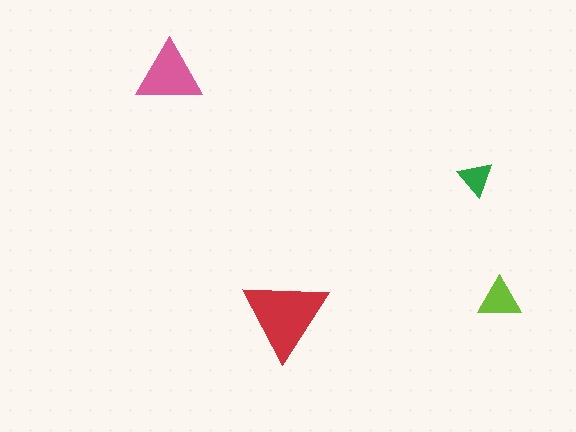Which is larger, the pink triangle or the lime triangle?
The pink one.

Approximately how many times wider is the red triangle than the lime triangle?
About 2 times wider.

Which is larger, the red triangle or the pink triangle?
The red one.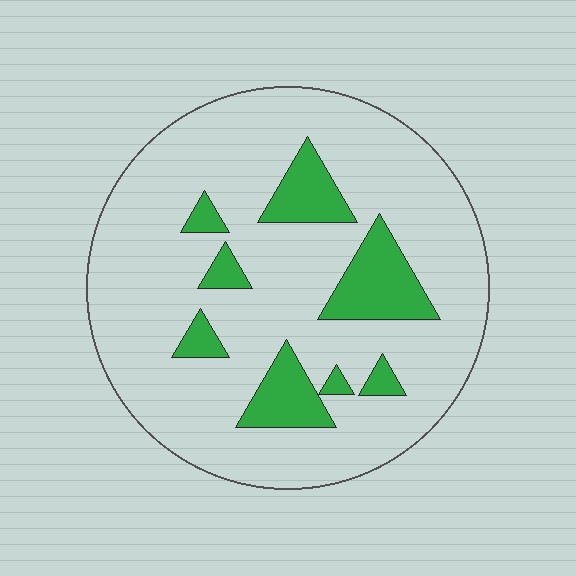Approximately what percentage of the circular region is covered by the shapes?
Approximately 15%.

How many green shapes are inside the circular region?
8.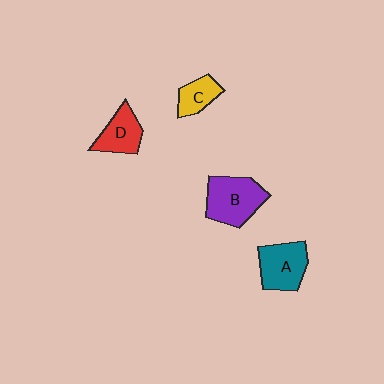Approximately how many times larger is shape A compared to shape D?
Approximately 1.3 times.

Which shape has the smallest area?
Shape C (yellow).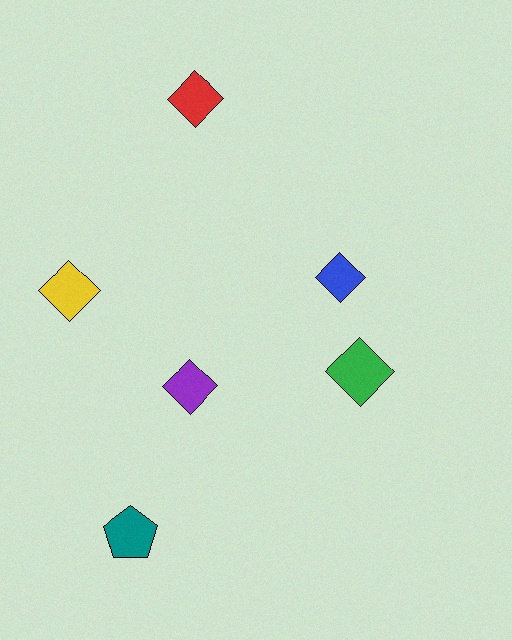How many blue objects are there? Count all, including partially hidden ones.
There is 1 blue object.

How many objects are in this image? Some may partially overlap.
There are 6 objects.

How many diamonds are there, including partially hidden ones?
There are 5 diamonds.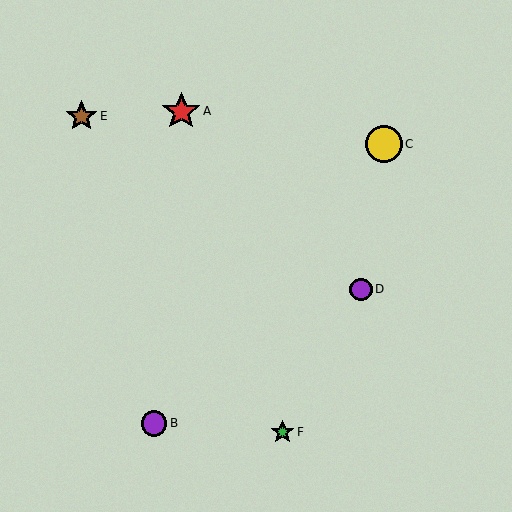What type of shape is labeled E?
Shape E is a brown star.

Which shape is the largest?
The red star (labeled A) is the largest.